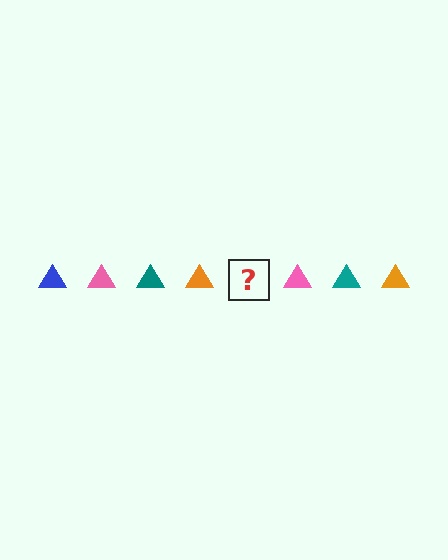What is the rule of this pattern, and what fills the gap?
The rule is that the pattern cycles through blue, pink, teal, orange triangles. The gap should be filled with a blue triangle.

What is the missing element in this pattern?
The missing element is a blue triangle.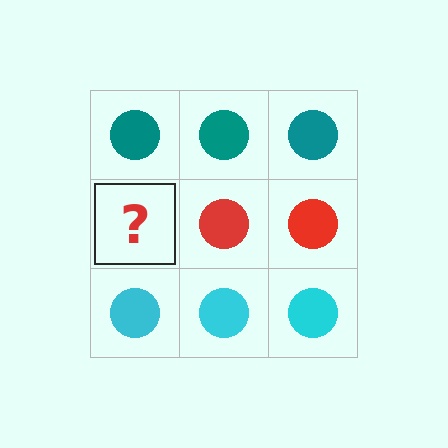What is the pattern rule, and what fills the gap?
The rule is that each row has a consistent color. The gap should be filled with a red circle.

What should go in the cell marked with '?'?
The missing cell should contain a red circle.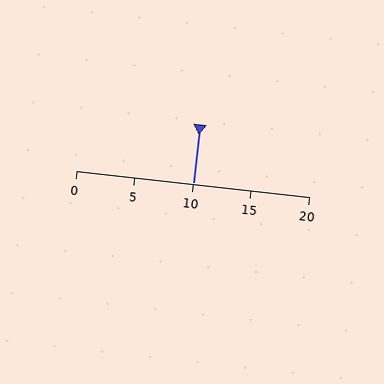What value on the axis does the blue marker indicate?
The marker indicates approximately 10.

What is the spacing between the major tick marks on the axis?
The major ticks are spaced 5 apart.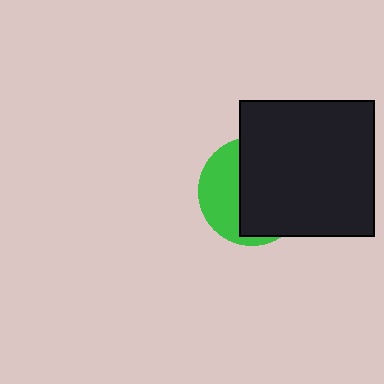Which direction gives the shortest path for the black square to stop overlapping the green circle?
Moving right gives the shortest separation.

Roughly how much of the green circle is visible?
A small part of it is visible (roughly 38%).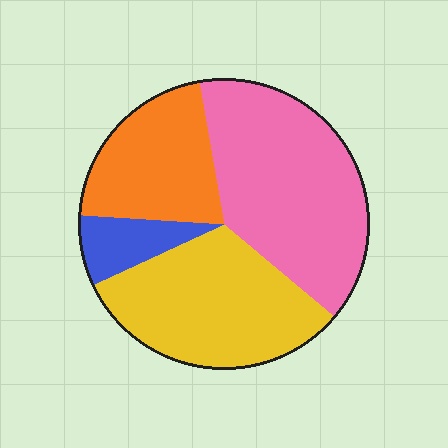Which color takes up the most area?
Pink, at roughly 40%.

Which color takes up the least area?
Blue, at roughly 10%.